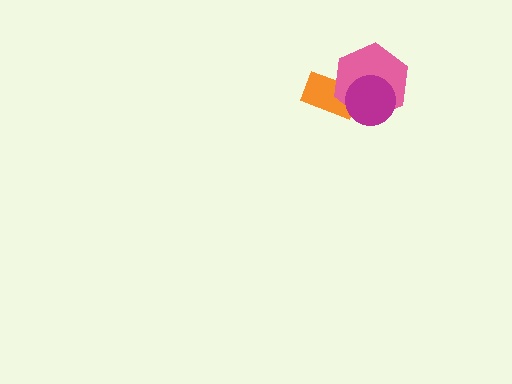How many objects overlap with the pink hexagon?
2 objects overlap with the pink hexagon.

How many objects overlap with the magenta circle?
2 objects overlap with the magenta circle.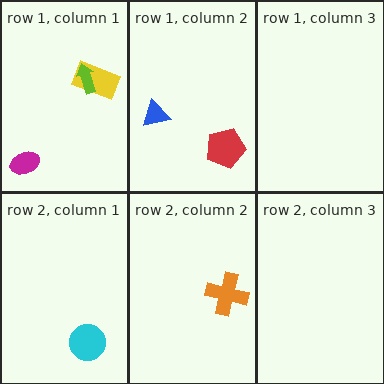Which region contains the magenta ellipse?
The row 1, column 1 region.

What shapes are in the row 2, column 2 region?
The orange cross.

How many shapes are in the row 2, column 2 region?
1.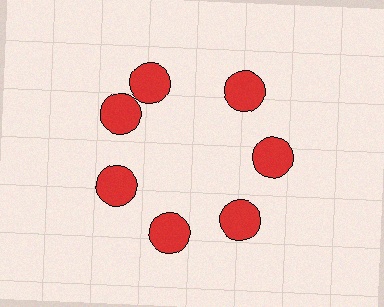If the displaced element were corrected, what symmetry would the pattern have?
It would have 7-fold rotational symmetry — the pattern would map onto itself every 51 degrees.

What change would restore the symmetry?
The symmetry would be restored by rotating it back into even spacing with its neighbors so that all 7 circles sit at equal angles and equal distance from the center.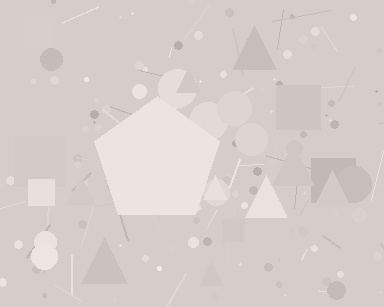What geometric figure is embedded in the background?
A pentagon is embedded in the background.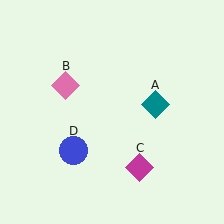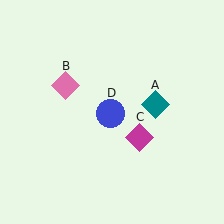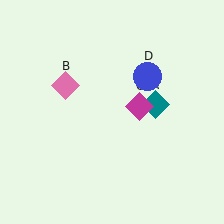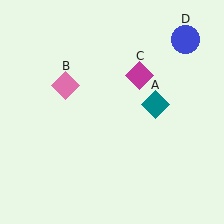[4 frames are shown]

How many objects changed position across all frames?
2 objects changed position: magenta diamond (object C), blue circle (object D).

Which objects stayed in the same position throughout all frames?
Teal diamond (object A) and pink diamond (object B) remained stationary.